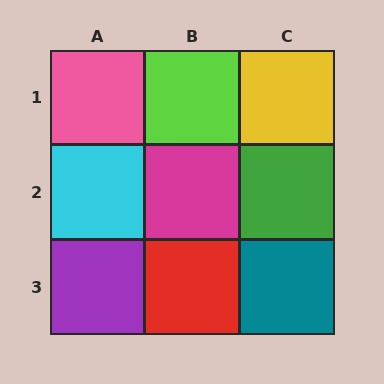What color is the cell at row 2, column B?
Magenta.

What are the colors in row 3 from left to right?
Purple, red, teal.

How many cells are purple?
1 cell is purple.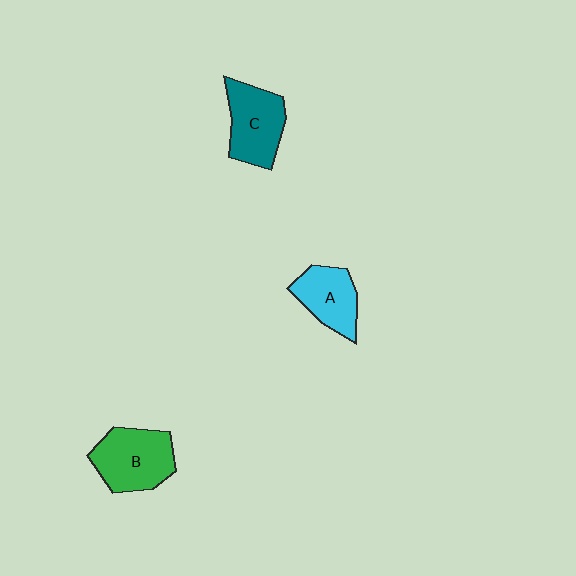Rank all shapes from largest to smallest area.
From largest to smallest: B (green), C (teal), A (cyan).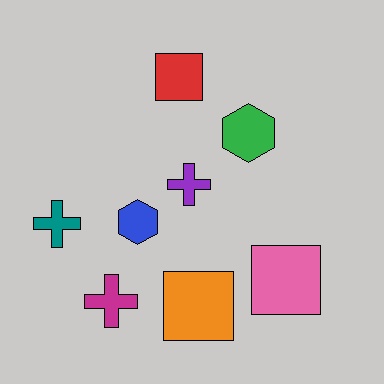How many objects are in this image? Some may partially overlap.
There are 8 objects.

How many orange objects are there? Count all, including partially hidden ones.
There is 1 orange object.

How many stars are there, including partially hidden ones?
There are no stars.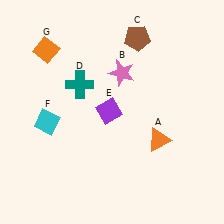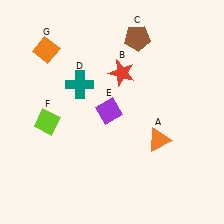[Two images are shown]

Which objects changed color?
B changed from pink to red. F changed from cyan to lime.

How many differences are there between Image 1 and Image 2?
There are 2 differences between the two images.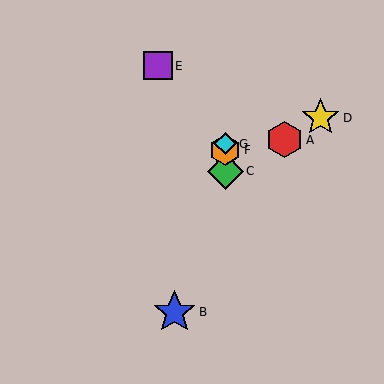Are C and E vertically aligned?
No, C is at x≈225 and E is at x≈158.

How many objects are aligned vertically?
3 objects (C, F, G) are aligned vertically.